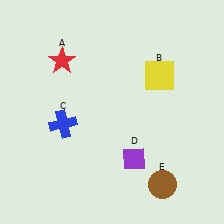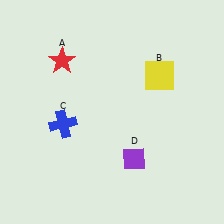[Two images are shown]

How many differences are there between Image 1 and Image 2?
There is 1 difference between the two images.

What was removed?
The brown circle (E) was removed in Image 2.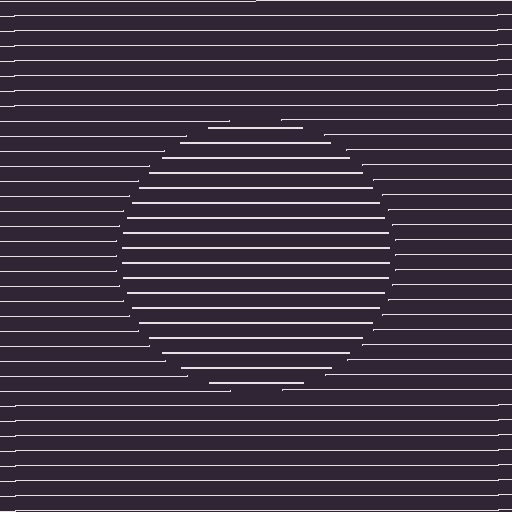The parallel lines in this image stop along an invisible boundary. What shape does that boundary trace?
An illusory circle. The interior of the shape contains the same grating, shifted by half a period — the contour is defined by the phase discontinuity where line-ends from the inner and outer gratings abut.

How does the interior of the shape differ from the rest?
The interior of the shape contains the same grating, shifted by half a period — the contour is defined by the phase discontinuity where line-ends from the inner and outer gratings abut.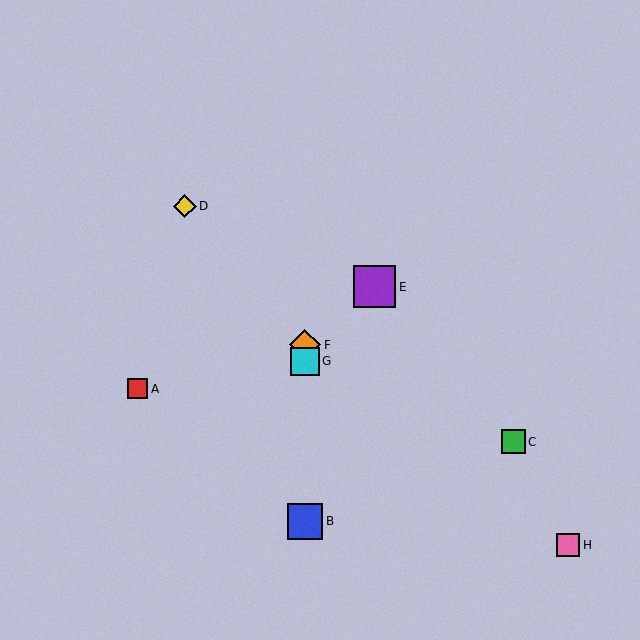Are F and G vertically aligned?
Yes, both are at x≈305.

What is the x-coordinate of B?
Object B is at x≈305.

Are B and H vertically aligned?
No, B is at x≈305 and H is at x≈568.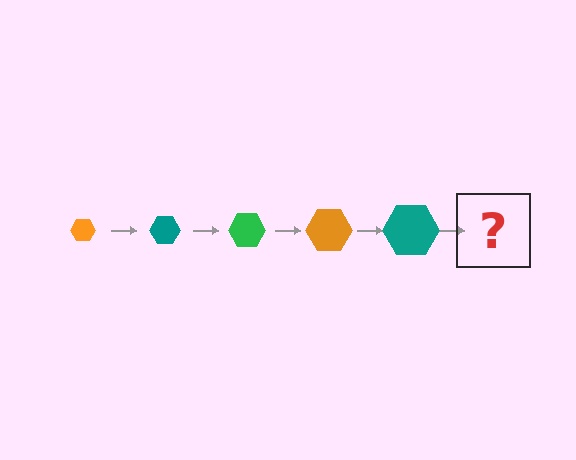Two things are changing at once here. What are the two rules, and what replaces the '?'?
The two rules are that the hexagon grows larger each step and the color cycles through orange, teal, and green. The '?' should be a green hexagon, larger than the previous one.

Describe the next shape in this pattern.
It should be a green hexagon, larger than the previous one.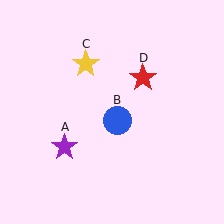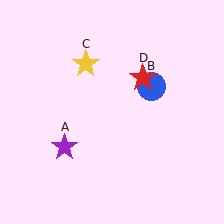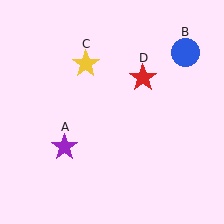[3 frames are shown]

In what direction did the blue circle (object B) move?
The blue circle (object B) moved up and to the right.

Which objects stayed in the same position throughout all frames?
Purple star (object A) and yellow star (object C) and red star (object D) remained stationary.